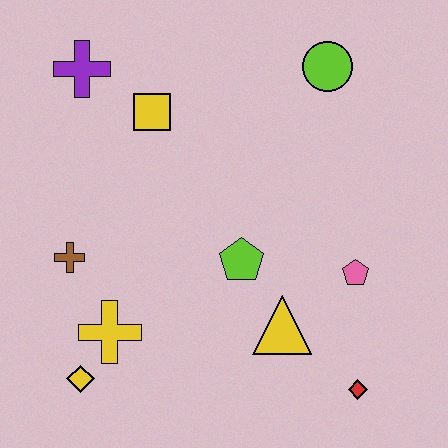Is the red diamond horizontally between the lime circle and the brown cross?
No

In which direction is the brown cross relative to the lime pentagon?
The brown cross is to the left of the lime pentagon.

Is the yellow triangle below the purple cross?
Yes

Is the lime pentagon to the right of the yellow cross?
Yes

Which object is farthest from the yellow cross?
The lime circle is farthest from the yellow cross.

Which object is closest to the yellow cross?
The yellow diamond is closest to the yellow cross.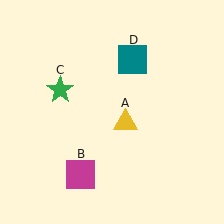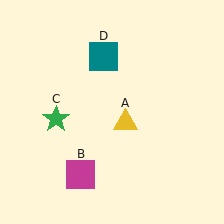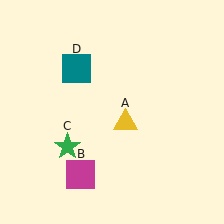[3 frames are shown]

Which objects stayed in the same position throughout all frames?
Yellow triangle (object A) and magenta square (object B) remained stationary.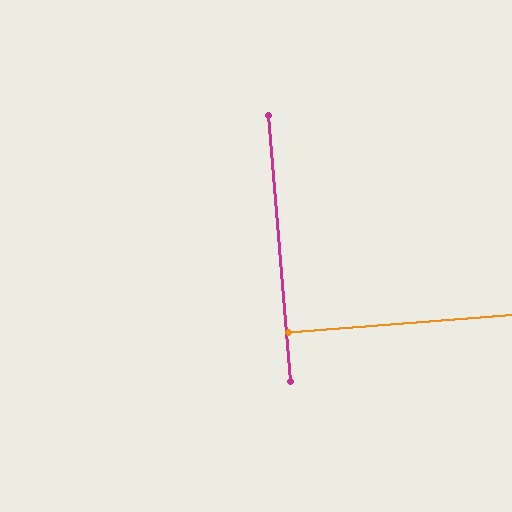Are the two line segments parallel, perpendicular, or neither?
Perpendicular — they meet at approximately 90°.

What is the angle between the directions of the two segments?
Approximately 90 degrees.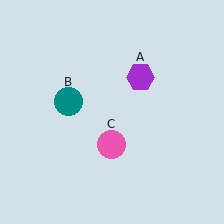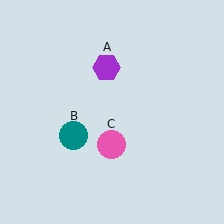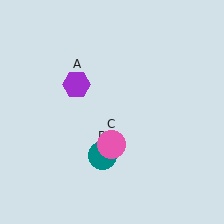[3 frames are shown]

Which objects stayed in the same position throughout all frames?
Pink circle (object C) remained stationary.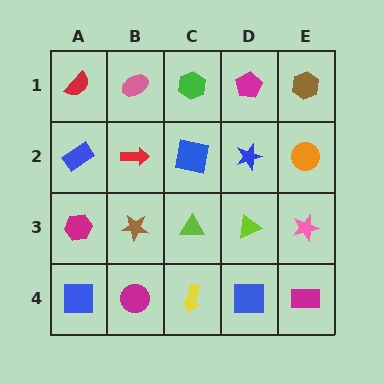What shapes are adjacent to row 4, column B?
A brown star (row 3, column B), a blue square (row 4, column A), a yellow arrow (row 4, column C).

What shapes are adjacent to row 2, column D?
A magenta pentagon (row 1, column D), a lime triangle (row 3, column D), a blue square (row 2, column C), an orange circle (row 2, column E).